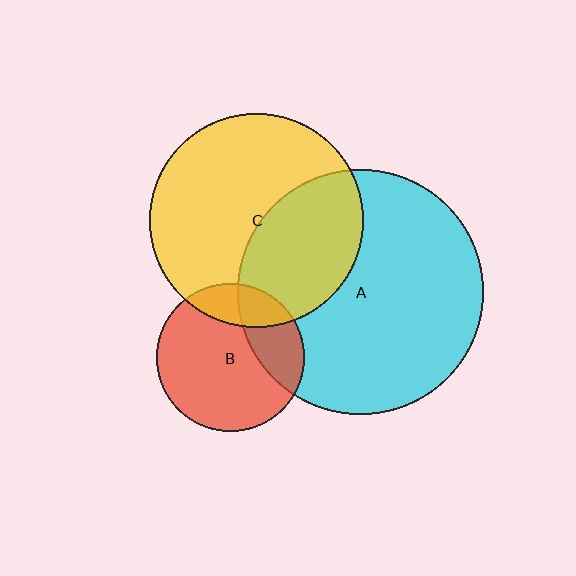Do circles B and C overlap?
Yes.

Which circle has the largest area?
Circle A (cyan).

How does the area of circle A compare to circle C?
Approximately 1.3 times.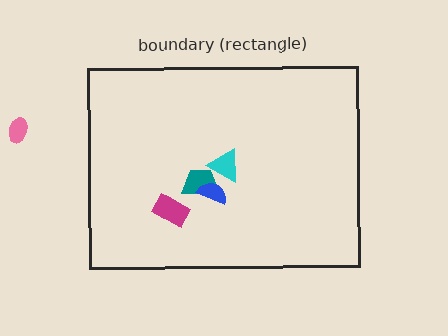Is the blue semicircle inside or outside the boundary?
Inside.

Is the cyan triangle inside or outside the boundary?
Inside.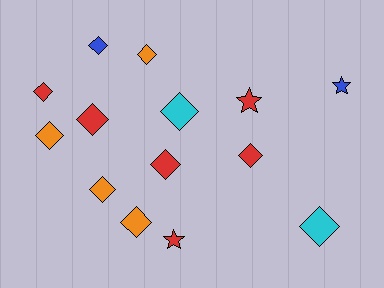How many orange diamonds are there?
There are 4 orange diamonds.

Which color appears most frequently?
Red, with 6 objects.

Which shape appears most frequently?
Diamond, with 11 objects.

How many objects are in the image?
There are 14 objects.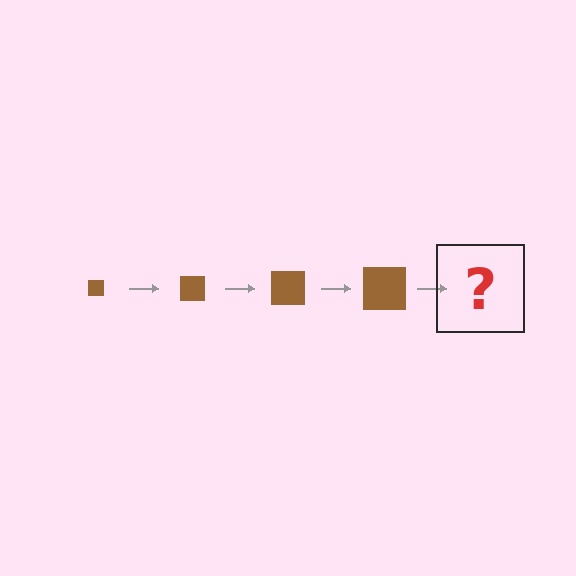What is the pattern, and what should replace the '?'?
The pattern is that the square gets progressively larger each step. The '?' should be a brown square, larger than the previous one.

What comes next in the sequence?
The next element should be a brown square, larger than the previous one.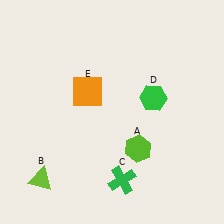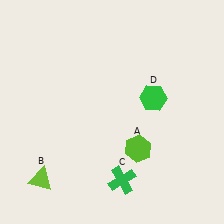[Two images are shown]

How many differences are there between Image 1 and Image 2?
There is 1 difference between the two images.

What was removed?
The orange square (E) was removed in Image 2.